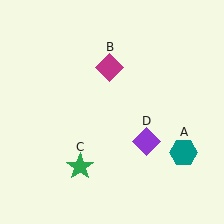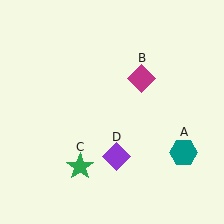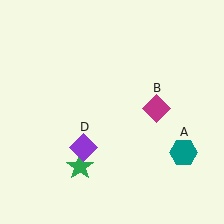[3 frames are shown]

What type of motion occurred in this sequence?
The magenta diamond (object B), purple diamond (object D) rotated clockwise around the center of the scene.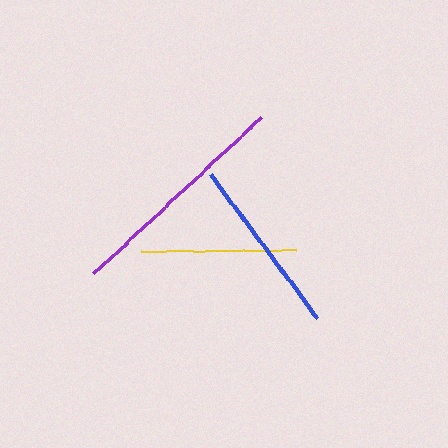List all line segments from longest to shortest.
From longest to shortest: purple, blue, yellow.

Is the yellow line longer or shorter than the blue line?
The blue line is longer than the yellow line.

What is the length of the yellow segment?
The yellow segment is approximately 155 pixels long.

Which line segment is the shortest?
The yellow line is the shortest at approximately 155 pixels.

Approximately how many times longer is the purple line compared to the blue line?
The purple line is approximately 1.3 times the length of the blue line.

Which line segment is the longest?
The purple line is the longest at approximately 229 pixels.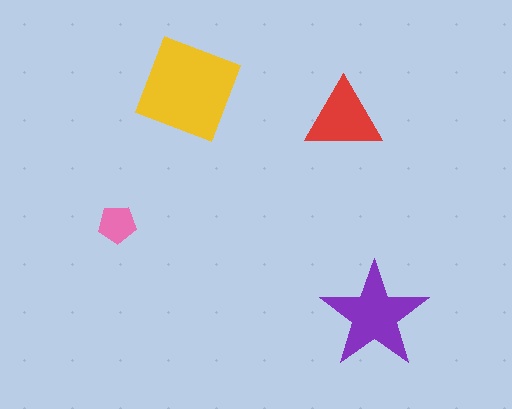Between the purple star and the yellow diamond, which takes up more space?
The yellow diamond.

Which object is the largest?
The yellow diamond.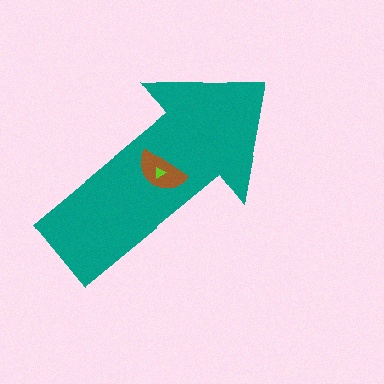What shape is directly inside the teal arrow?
The brown semicircle.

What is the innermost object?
The lime triangle.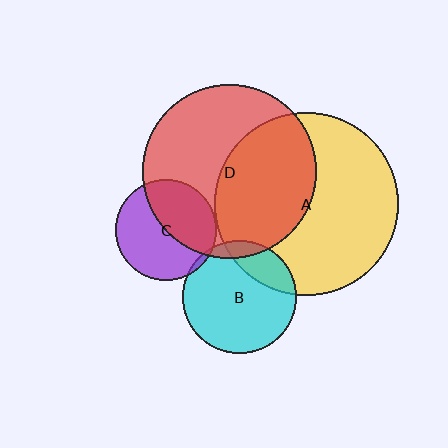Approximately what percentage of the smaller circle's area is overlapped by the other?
Approximately 20%.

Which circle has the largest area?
Circle A (yellow).